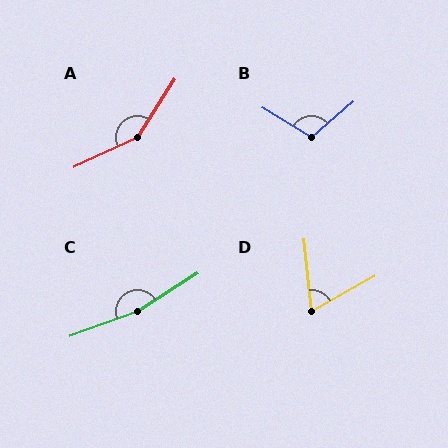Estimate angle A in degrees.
Approximately 148 degrees.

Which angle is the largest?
C, at approximately 167 degrees.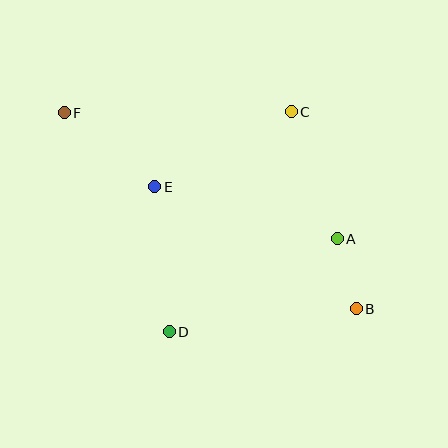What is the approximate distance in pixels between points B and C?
The distance between B and C is approximately 208 pixels.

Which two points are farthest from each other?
Points B and F are farthest from each other.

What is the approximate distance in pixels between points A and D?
The distance between A and D is approximately 192 pixels.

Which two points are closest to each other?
Points A and B are closest to each other.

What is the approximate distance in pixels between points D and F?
The distance between D and F is approximately 243 pixels.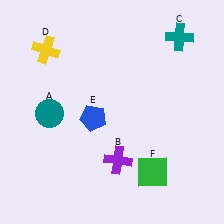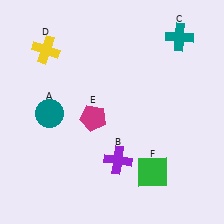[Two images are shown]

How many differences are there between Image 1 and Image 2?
There is 1 difference between the two images.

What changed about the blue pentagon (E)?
In Image 1, E is blue. In Image 2, it changed to magenta.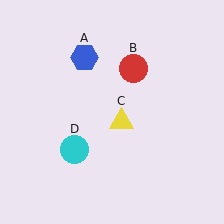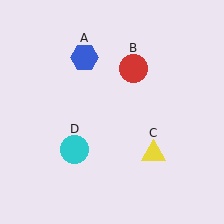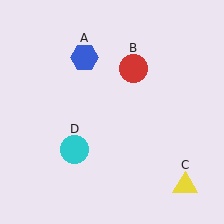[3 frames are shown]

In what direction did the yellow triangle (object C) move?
The yellow triangle (object C) moved down and to the right.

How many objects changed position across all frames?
1 object changed position: yellow triangle (object C).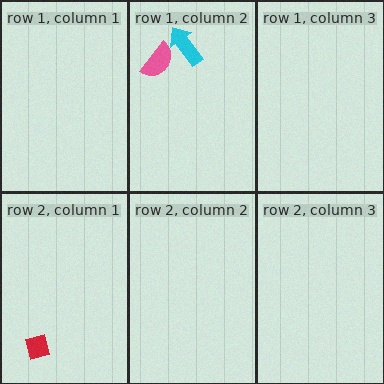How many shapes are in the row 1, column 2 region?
2.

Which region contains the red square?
The row 2, column 1 region.